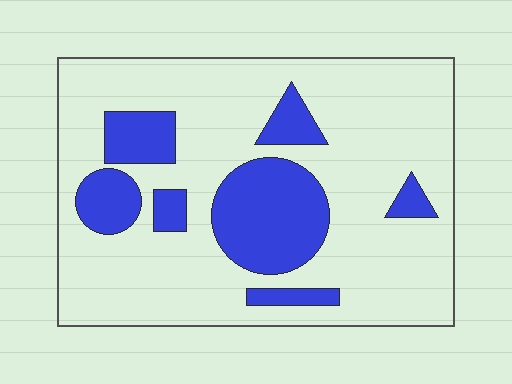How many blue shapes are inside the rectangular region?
7.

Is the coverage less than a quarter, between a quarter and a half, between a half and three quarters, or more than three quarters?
Less than a quarter.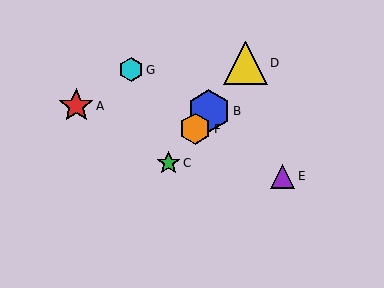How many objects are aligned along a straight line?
4 objects (B, C, D, F) are aligned along a straight line.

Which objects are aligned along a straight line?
Objects B, C, D, F are aligned along a straight line.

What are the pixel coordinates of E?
Object E is at (283, 176).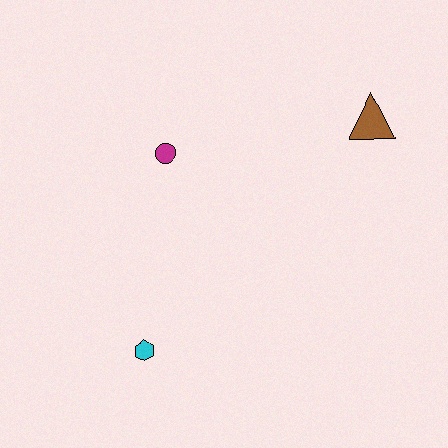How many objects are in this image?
There are 3 objects.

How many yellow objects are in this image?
There are no yellow objects.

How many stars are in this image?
There are no stars.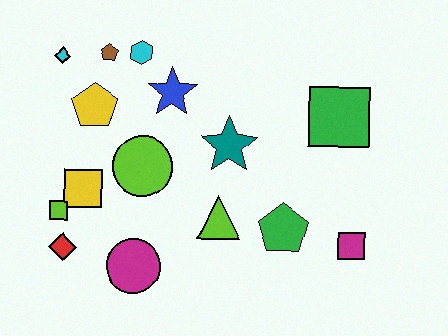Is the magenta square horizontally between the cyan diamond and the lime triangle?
No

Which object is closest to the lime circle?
The yellow square is closest to the lime circle.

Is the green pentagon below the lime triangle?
Yes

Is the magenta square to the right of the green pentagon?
Yes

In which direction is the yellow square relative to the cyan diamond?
The yellow square is below the cyan diamond.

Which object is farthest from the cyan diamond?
The magenta square is farthest from the cyan diamond.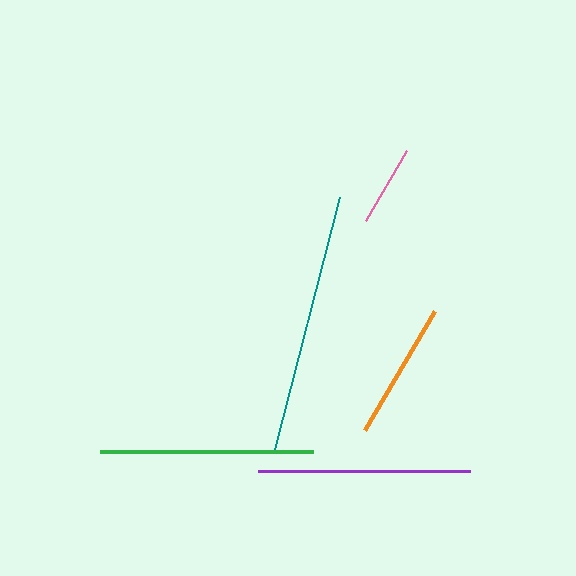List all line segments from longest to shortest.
From longest to shortest: teal, green, purple, orange, pink.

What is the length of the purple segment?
The purple segment is approximately 212 pixels long.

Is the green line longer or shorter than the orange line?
The green line is longer than the orange line.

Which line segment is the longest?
The teal line is the longest at approximately 260 pixels.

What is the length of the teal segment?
The teal segment is approximately 260 pixels long.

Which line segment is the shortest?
The pink line is the shortest at approximately 82 pixels.